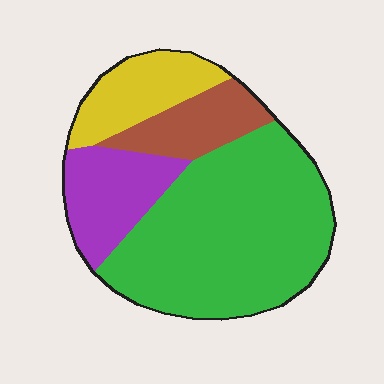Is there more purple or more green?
Green.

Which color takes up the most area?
Green, at roughly 55%.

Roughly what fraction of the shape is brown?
Brown covers 13% of the shape.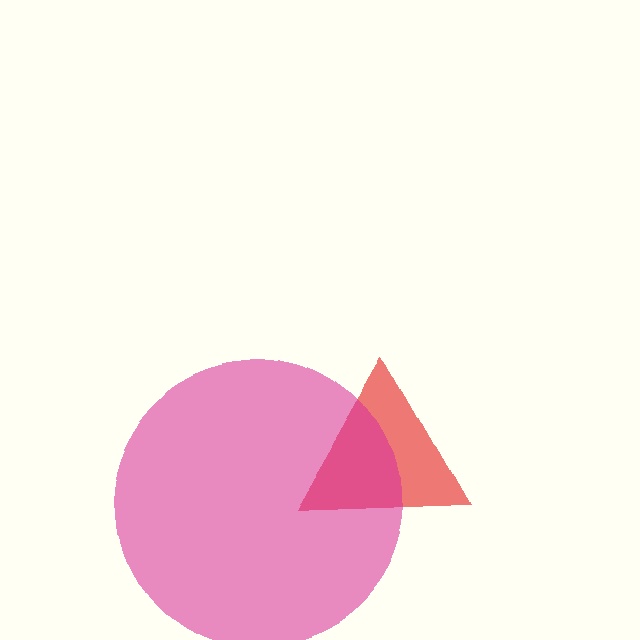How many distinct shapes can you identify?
There are 2 distinct shapes: a red triangle, a magenta circle.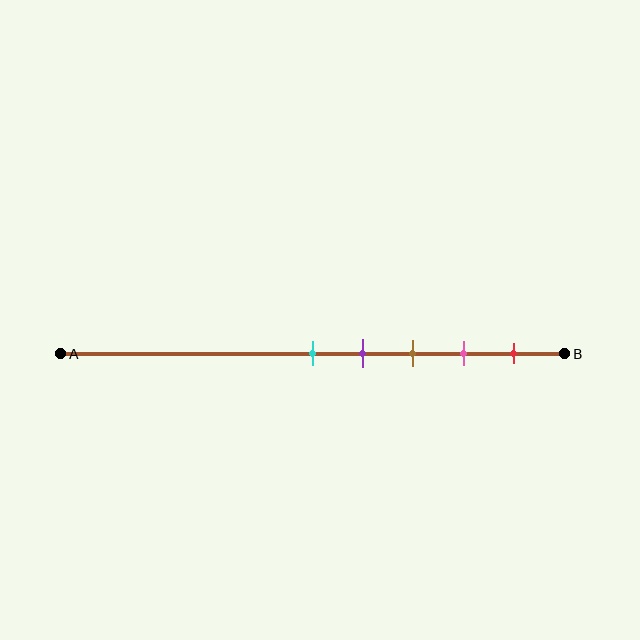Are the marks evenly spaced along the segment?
Yes, the marks are approximately evenly spaced.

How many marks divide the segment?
There are 5 marks dividing the segment.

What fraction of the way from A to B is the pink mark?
The pink mark is approximately 80% (0.8) of the way from A to B.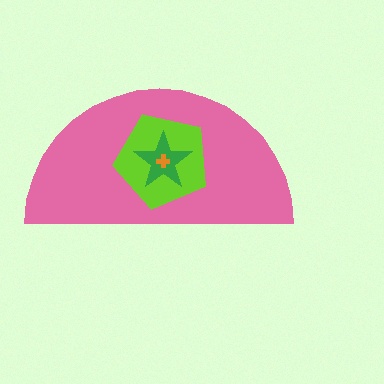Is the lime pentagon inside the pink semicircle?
Yes.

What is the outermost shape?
The pink semicircle.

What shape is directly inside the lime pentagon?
The green star.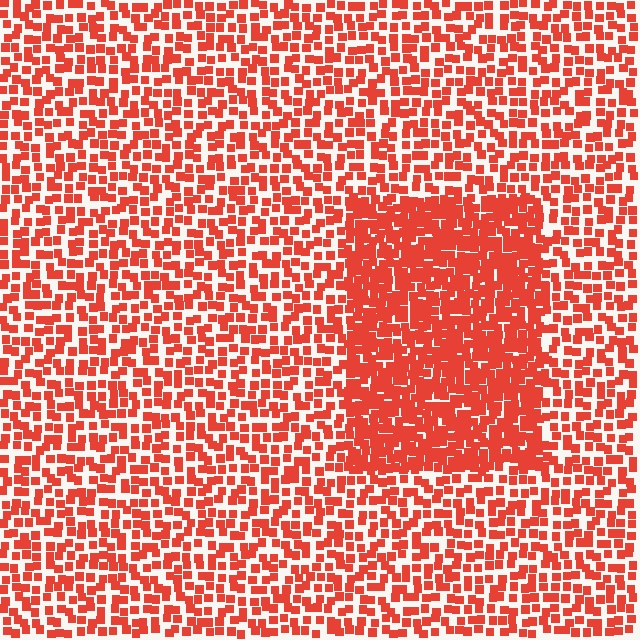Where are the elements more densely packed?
The elements are more densely packed inside the rectangle boundary.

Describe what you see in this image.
The image contains small red elements arranged at two different densities. A rectangle-shaped region is visible where the elements are more densely packed than the surrounding area.